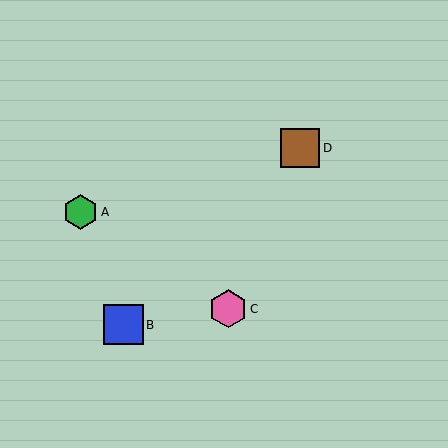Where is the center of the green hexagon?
The center of the green hexagon is at (81, 212).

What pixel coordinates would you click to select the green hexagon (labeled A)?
Click at (81, 212) to select the green hexagon A.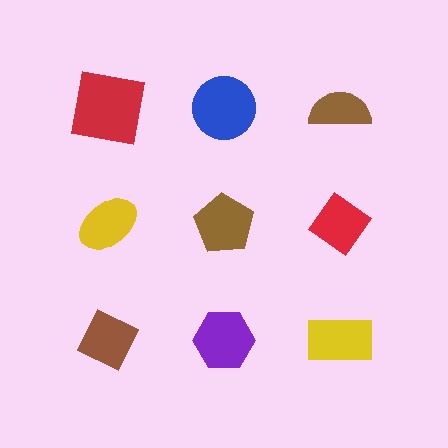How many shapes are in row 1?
3 shapes.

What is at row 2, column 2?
A brown pentagon.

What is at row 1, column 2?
A blue circle.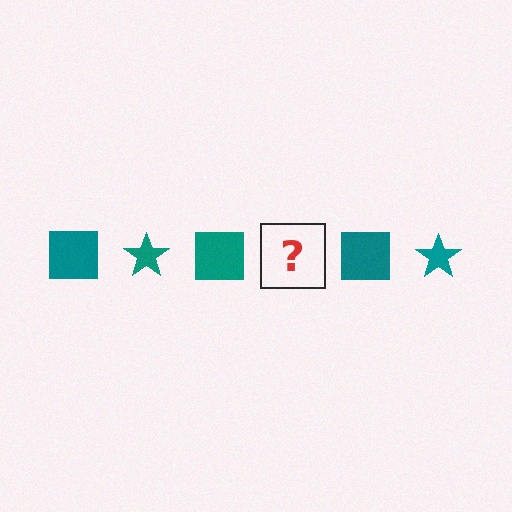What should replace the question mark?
The question mark should be replaced with a teal star.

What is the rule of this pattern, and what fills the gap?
The rule is that the pattern cycles through square, star shapes in teal. The gap should be filled with a teal star.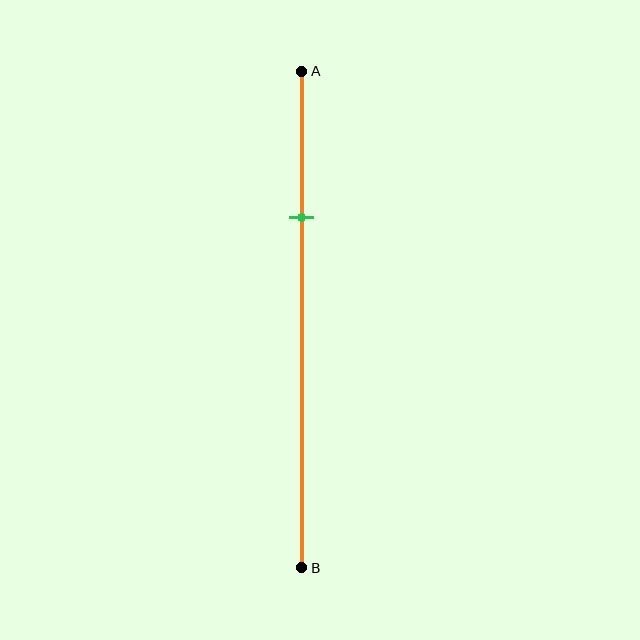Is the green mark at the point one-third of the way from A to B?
No, the mark is at about 30% from A, not at the 33% one-third point.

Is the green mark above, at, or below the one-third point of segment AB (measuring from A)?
The green mark is above the one-third point of segment AB.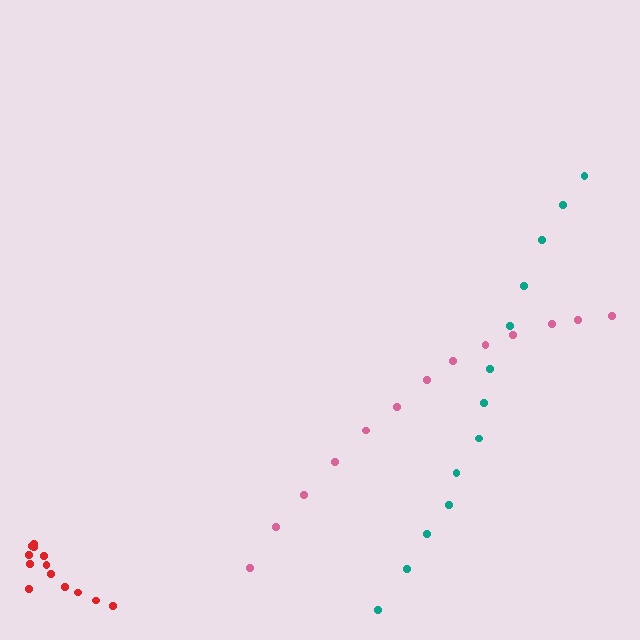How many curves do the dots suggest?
There are 3 distinct paths.